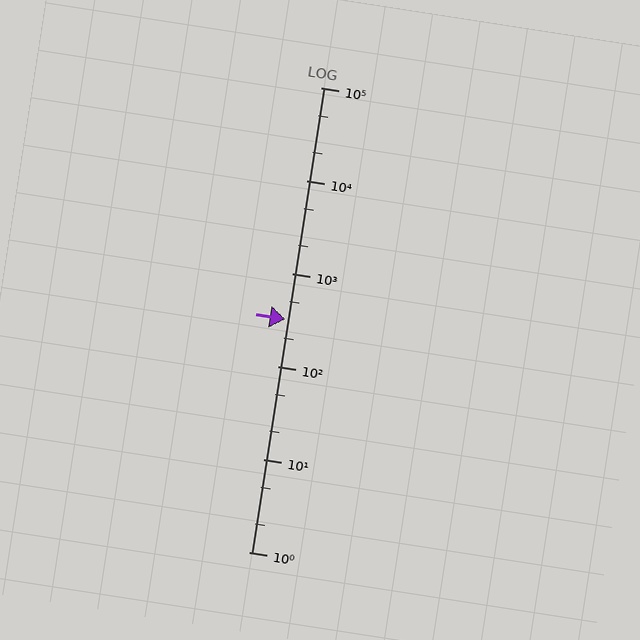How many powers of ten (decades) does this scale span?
The scale spans 5 decades, from 1 to 100000.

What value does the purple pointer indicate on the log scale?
The pointer indicates approximately 320.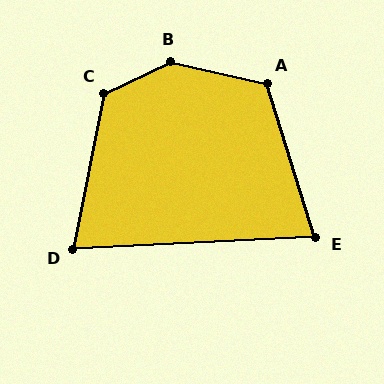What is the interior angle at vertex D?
Approximately 76 degrees (acute).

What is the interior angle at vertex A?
Approximately 120 degrees (obtuse).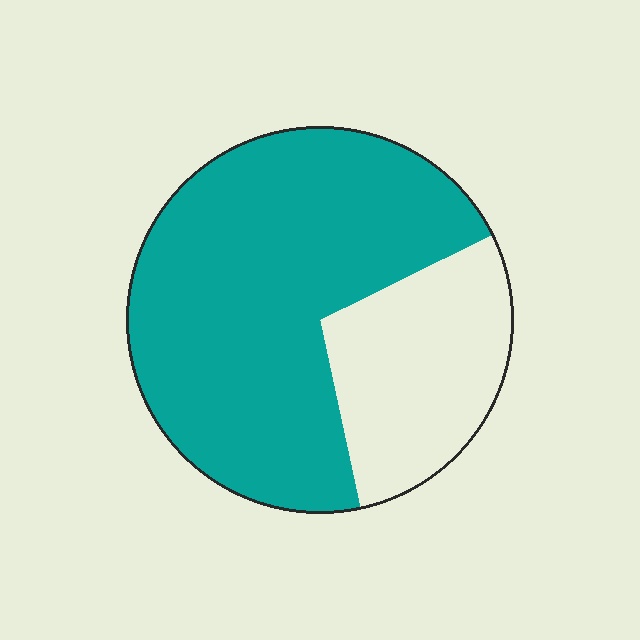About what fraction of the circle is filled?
About three quarters (3/4).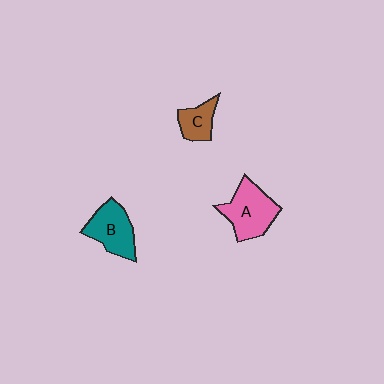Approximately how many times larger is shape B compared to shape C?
Approximately 1.6 times.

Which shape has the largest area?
Shape A (pink).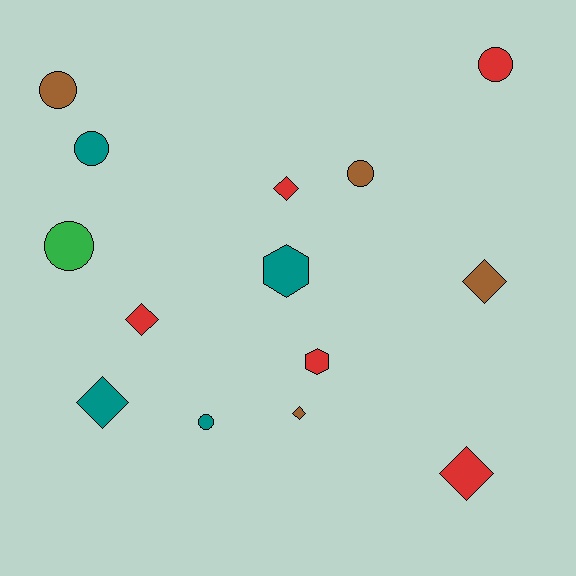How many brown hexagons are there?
There are no brown hexagons.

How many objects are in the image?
There are 14 objects.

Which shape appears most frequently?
Circle, with 6 objects.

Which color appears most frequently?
Red, with 5 objects.